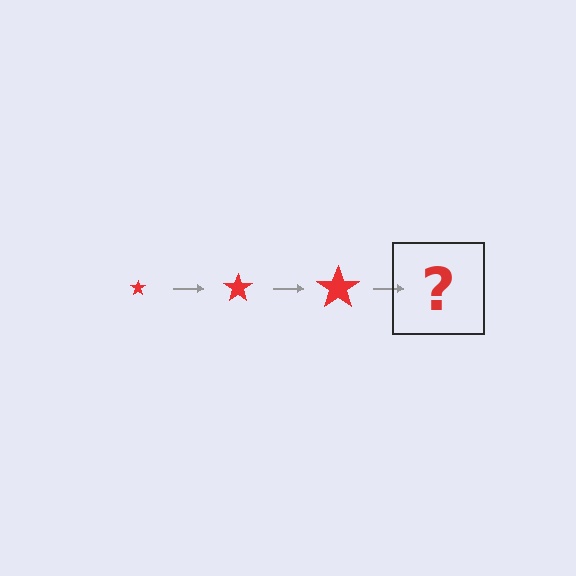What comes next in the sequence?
The next element should be a red star, larger than the previous one.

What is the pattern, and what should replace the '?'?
The pattern is that the star gets progressively larger each step. The '?' should be a red star, larger than the previous one.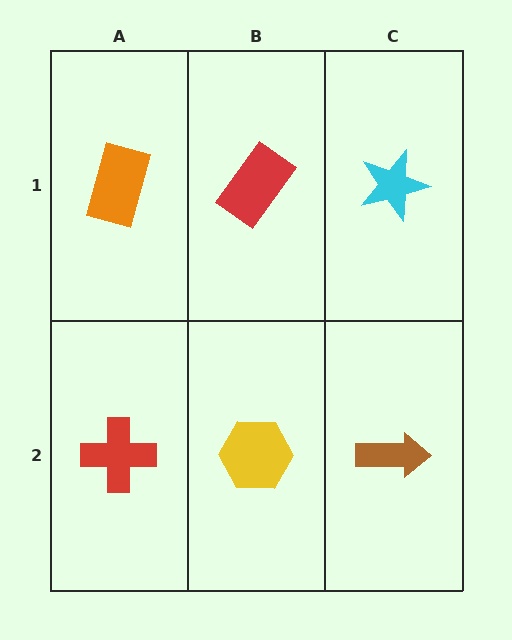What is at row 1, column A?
An orange rectangle.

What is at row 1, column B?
A red rectangle.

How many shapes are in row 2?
3 shapes.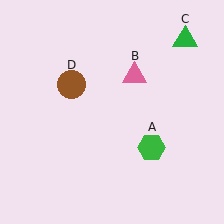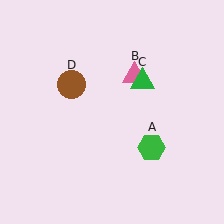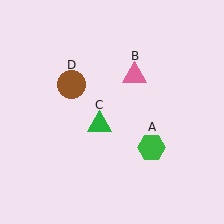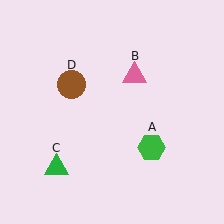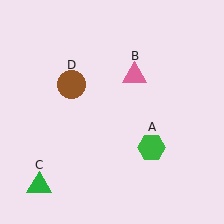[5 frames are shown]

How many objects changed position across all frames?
1 object changed position: green triangle (object C).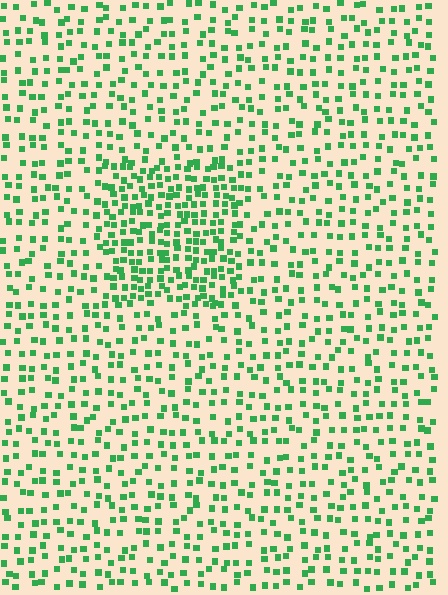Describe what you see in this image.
The image contains small green elements arranged at two different densities. A rectangle-shaped region is visible where the elements are more densely packed than the surrounding area.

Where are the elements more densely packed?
The elements are more densely packed inside the rectangle boundary.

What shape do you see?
I see a rectangle.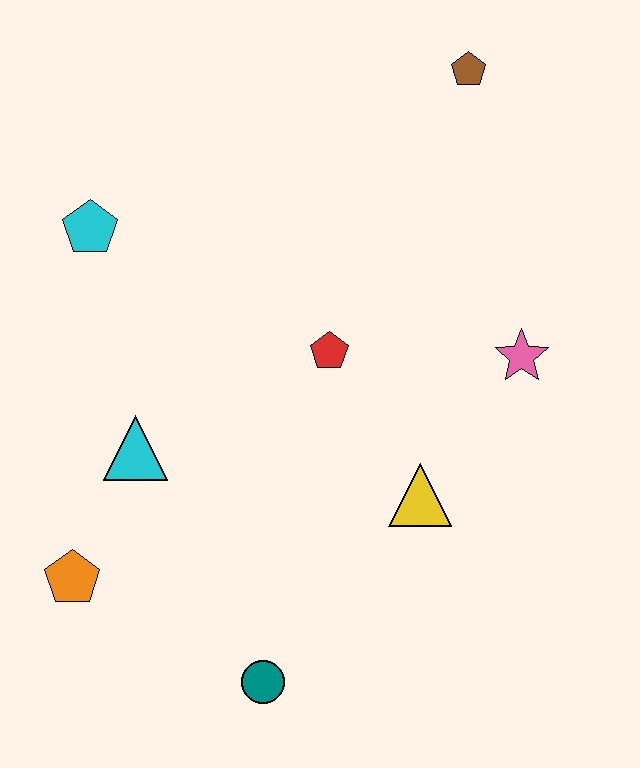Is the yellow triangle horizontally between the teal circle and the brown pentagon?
Yes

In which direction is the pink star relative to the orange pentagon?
The pink star is to the right of the orange pentagon.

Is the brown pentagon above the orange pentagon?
Yes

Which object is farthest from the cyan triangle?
The brown pentagon is farthest from the cyan triangle.